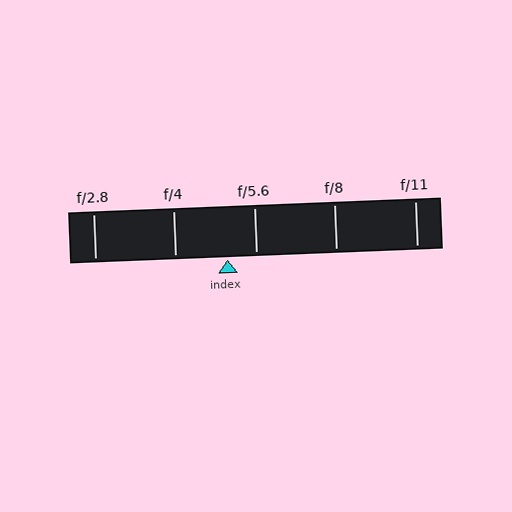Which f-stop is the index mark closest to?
The index mark is closest to f/5.6.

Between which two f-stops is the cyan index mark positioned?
The index mark is between f/4 and f/5.6.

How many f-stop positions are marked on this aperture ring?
There are 5 f-stop positions marked.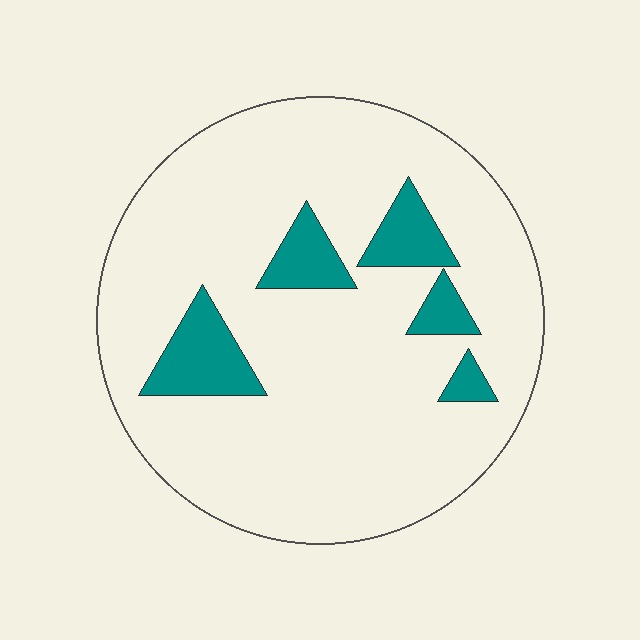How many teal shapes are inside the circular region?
5.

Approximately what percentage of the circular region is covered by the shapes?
Approximately 15%.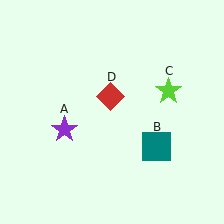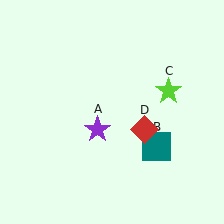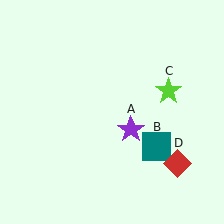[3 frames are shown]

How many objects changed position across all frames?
2 objects changed position: purple star (object A), red diamond (object D).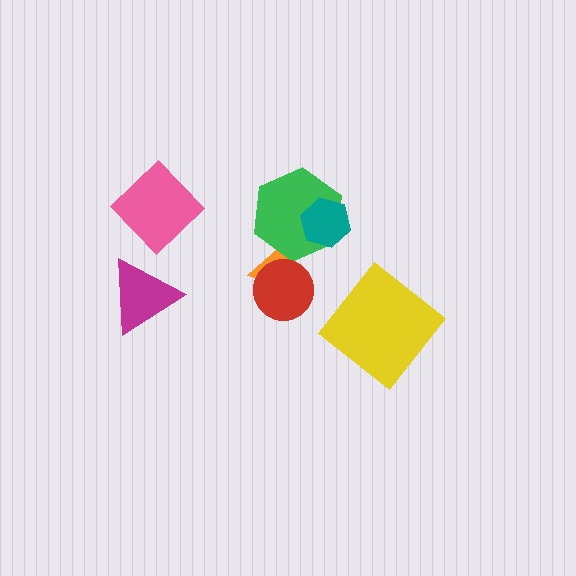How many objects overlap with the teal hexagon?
1 object overlaps with the teal hexagon.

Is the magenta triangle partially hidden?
No, no other shape covers it.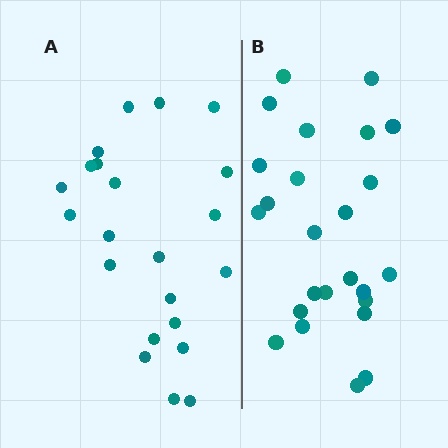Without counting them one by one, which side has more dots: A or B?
Region B (the right region) has more dots.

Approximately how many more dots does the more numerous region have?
Region B has just a few more — roughly 2 or 3 more dots than region A.